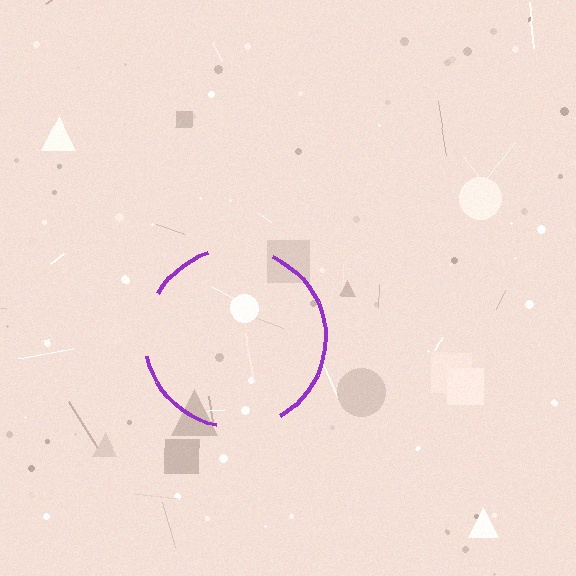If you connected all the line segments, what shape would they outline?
They would outline a circle.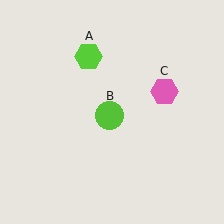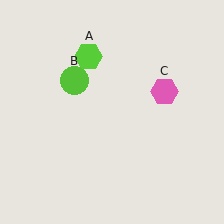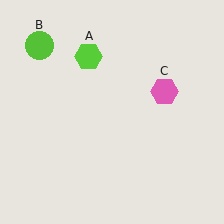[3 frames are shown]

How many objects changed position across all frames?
1 object changed position: lime circle (object B).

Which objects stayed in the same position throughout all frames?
Lime hexagon (object A) and pink hexagon (object C) remained stationary.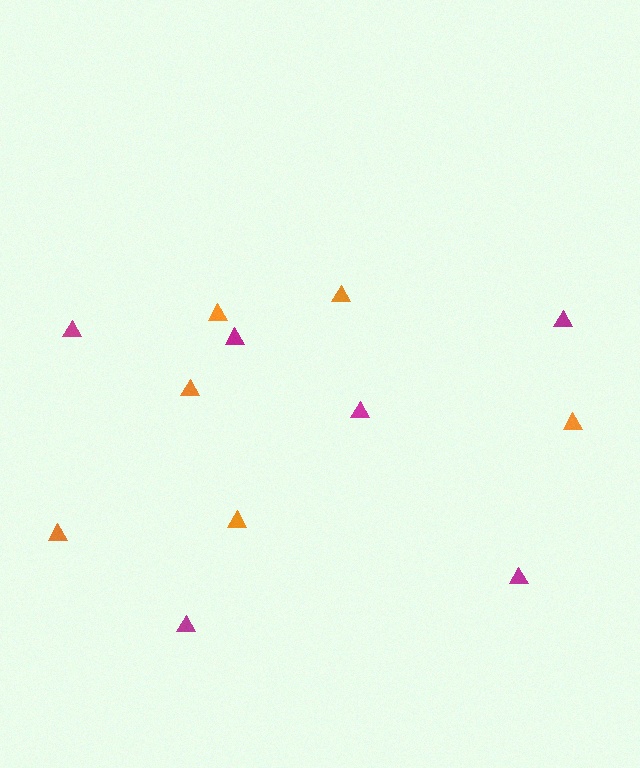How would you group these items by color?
There are 2 groups: one group of magenta triangles (6) and one group of orange triangles (6).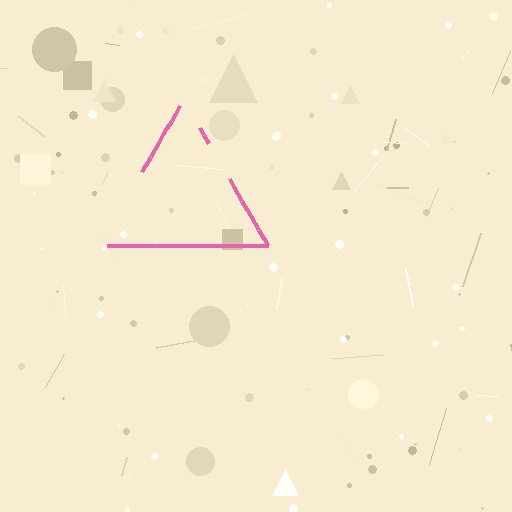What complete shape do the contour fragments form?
The contour fragments form a triangle.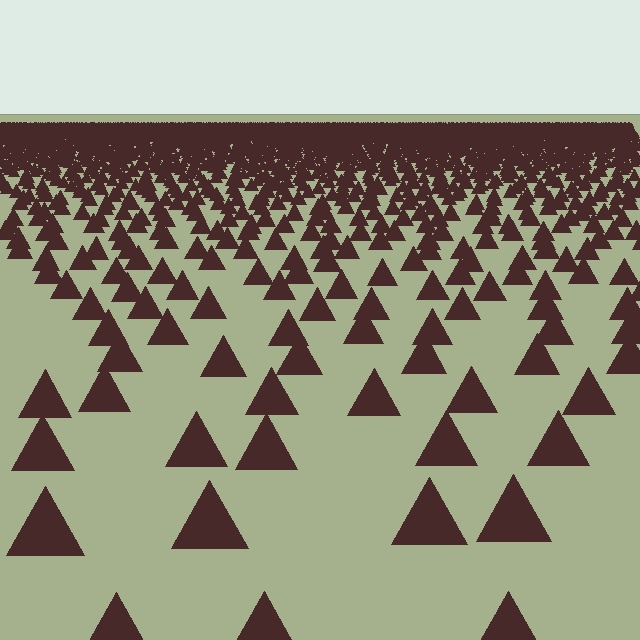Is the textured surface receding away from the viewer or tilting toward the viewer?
The surface is receding away from the viewer. Texture elements get smaller and denser toward the top.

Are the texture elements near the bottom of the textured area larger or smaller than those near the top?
Larger. Near the bottom, elements are closer to the viewer and appear at a bigger on-screen size.